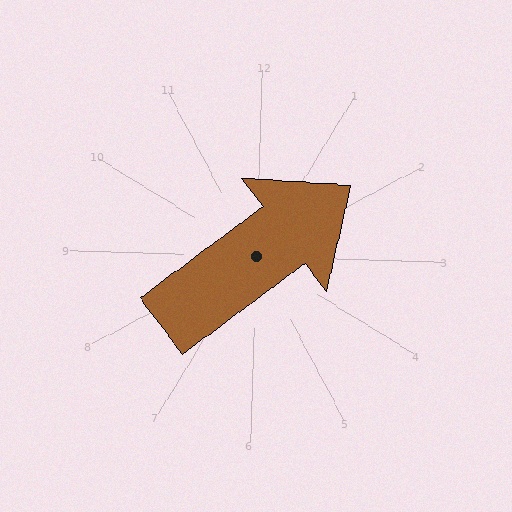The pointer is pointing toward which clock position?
Roughly 2 o'clock.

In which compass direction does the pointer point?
Northeast.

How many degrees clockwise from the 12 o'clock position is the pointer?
Approximately 52 degrees.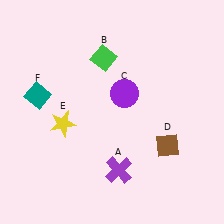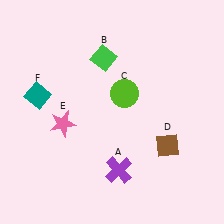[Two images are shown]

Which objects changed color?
C changed from purple to lime. E changed from yellow to pink.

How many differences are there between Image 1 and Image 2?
There are 2 differences between the two images.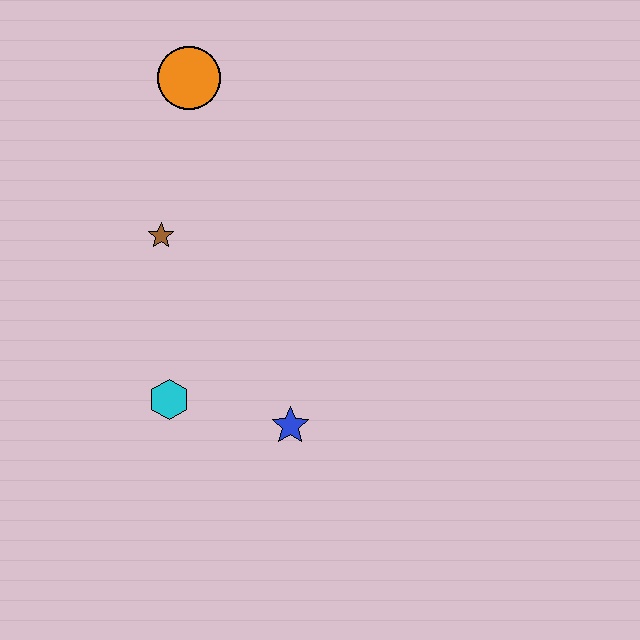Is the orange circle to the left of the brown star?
No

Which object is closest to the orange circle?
The brown star is closest to the orange circle.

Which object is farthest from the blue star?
The orange circle is farthest from the blue star.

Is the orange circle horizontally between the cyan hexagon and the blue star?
Yes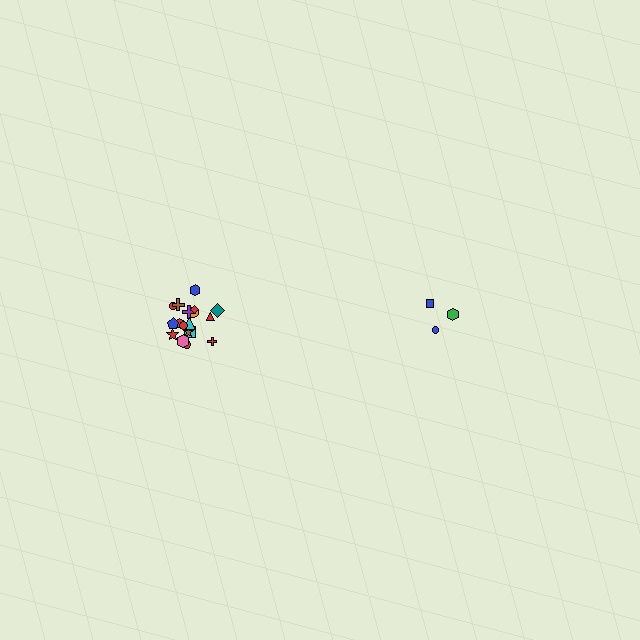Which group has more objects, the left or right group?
The left group.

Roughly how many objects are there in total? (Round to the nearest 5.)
Roughly 20 objects in total.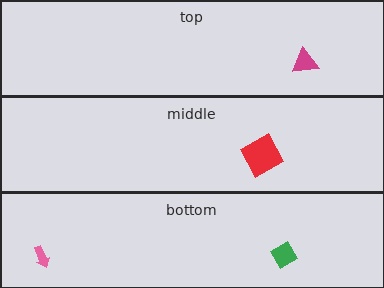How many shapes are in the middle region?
1.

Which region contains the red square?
The middle region.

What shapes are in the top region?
The magenta triangle.